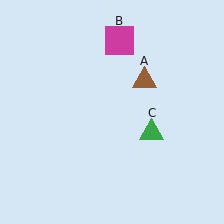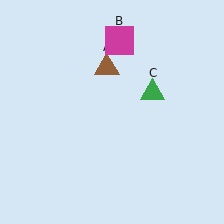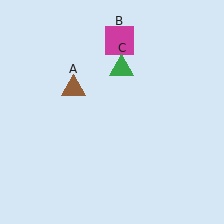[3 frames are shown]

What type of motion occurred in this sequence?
The brown triangle (object A), green triangle (object C) rotated counterclockwise around the center of the scene.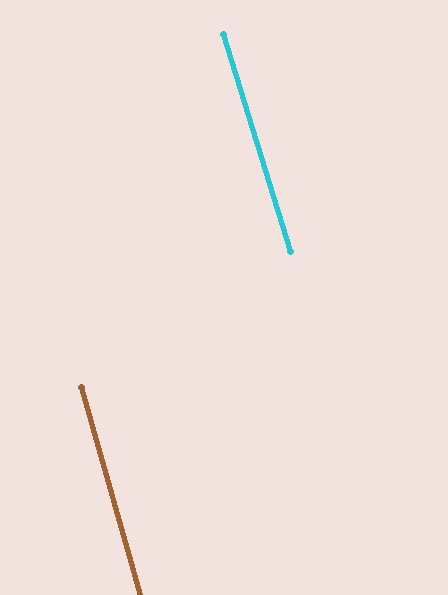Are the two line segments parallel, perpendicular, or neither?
Parallel — their directions differ by only 1.3°.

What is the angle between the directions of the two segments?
Approximately 1 degree.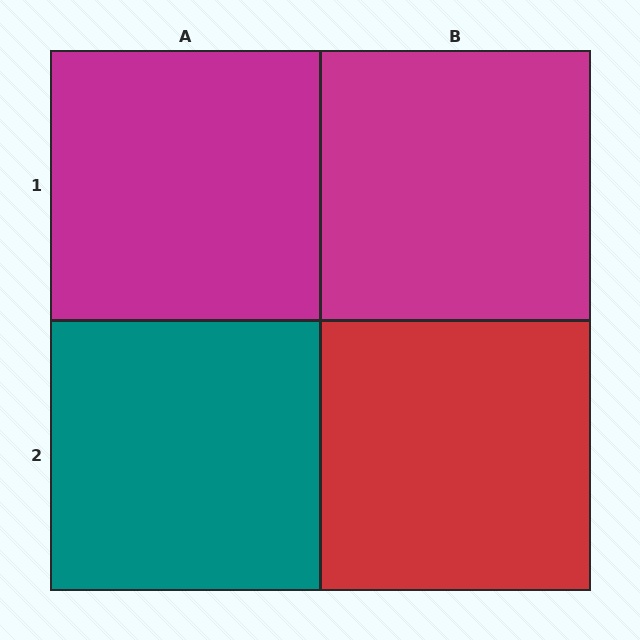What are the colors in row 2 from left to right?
Teal, red.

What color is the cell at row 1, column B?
Magenta.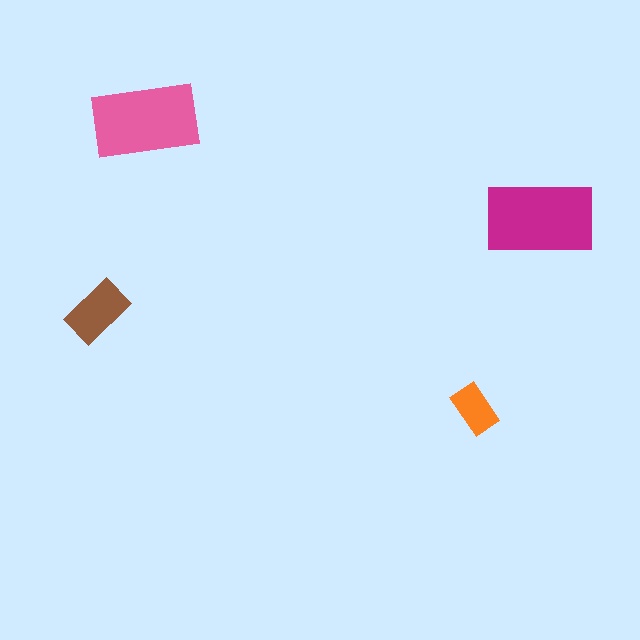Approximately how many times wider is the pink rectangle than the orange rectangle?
About 2 times wider.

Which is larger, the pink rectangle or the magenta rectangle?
The magenta one.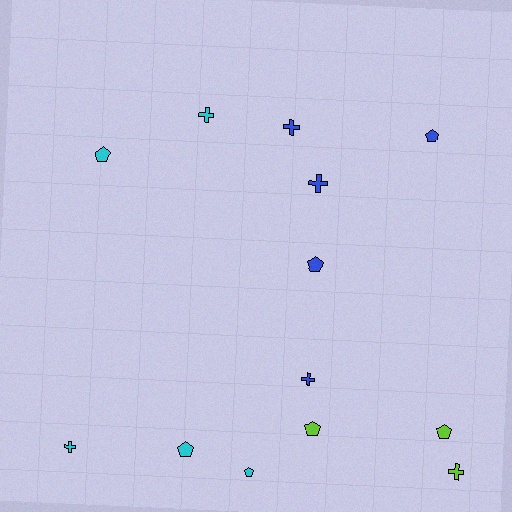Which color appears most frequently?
Cyan, with 5 objects.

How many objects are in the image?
There are 13 objects.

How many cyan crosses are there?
There are 2 cyan crosses.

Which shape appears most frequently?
Pentagon, with 7 objects.